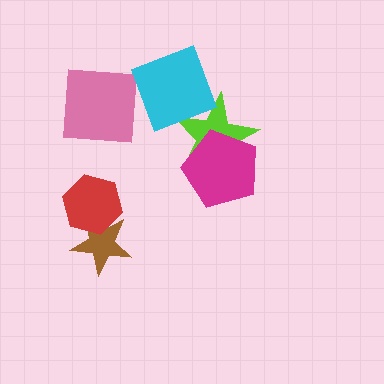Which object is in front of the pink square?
The cyan diamond is in front of the pink square.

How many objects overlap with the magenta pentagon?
1 object overlaps with the magenta pentagon.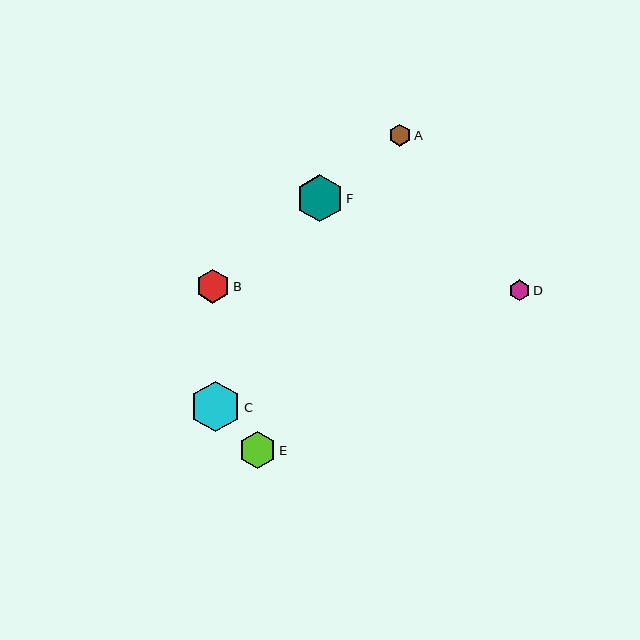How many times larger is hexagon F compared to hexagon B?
Hexagon F is approximately 1.4 times the size of hexagon B.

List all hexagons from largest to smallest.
From largest to smallest: C, F, E, B, A, D.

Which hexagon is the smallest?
Hexagon D is the smallest with a size of approximately 21 pixels.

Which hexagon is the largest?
Hexagon C is the largest with a size of approximately 51 pixels.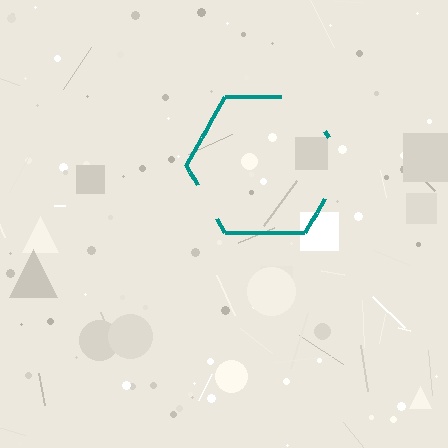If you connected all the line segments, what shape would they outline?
They would outline a hexagon.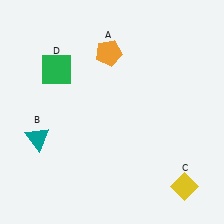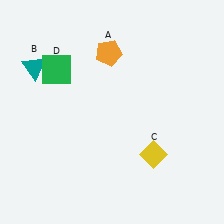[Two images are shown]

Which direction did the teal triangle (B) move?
The teal triangle (B) moved up.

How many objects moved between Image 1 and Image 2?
2 objects moved between the two images.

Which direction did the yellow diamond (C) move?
The yellow diamond (C) moved up.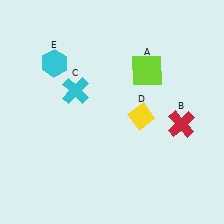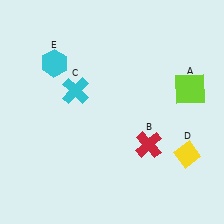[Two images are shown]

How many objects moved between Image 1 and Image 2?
3 objects moved between the two images.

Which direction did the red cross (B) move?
The red cross (B) moved left.